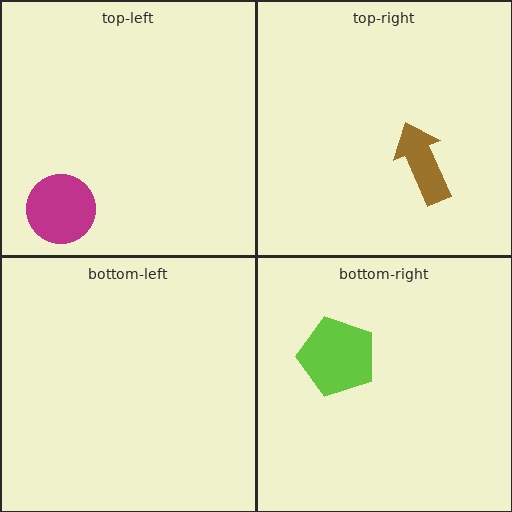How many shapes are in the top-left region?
1.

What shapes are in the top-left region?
The magenta circle.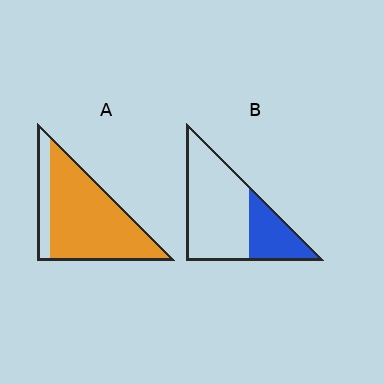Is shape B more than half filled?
No.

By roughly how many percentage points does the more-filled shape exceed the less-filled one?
By roughly 50 percentage points (A over B).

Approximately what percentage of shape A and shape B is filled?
A is approximately 80% and B is approximately 30%.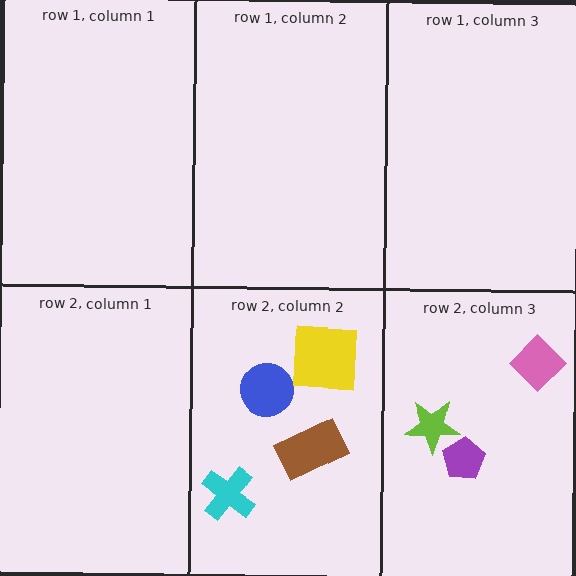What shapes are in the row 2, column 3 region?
The lime star, the pink diamond, the purple pentagon.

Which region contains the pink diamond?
The row 2, column 3 region.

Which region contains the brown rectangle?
The row 2, column 2 region.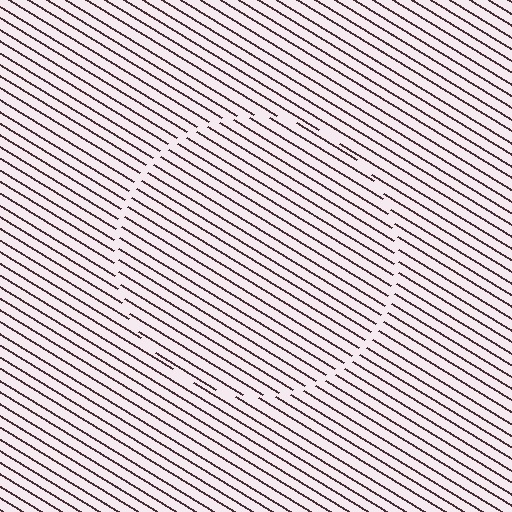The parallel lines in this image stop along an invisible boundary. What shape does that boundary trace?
An illusory circle. The interior of the shape contains the same grating, shifted by half a period — the contour is defined by the phase discontinuity where line-ends from the inner and outer gratings abut.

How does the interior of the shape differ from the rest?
The interior of the shape contains the same grating, shifted by half a period — the contour is defined by the phase discontinuity where line-ends from the inner and outer gratings abut.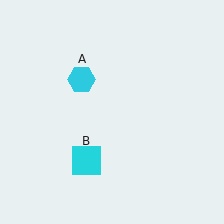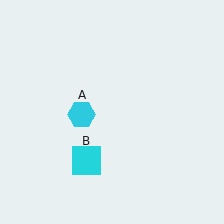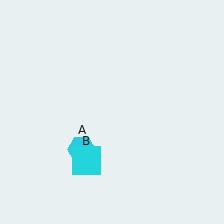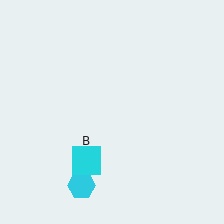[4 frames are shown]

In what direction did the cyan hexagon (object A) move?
The cyan hexagon (object A) moved down.